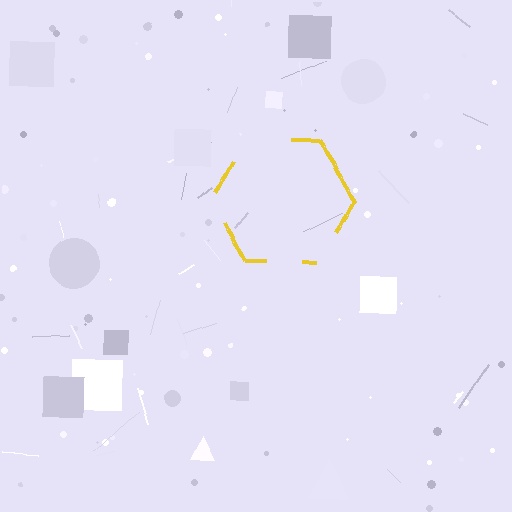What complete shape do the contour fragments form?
The contour fragments form a hexagon.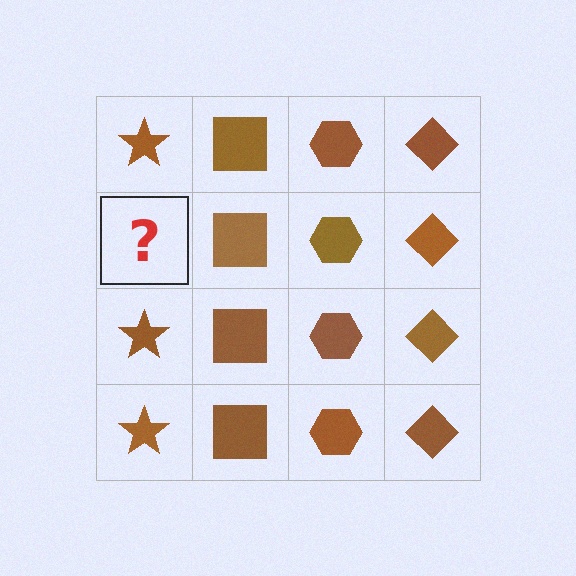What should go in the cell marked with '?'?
The missing cell should contain a brown star.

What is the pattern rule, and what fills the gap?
The rule is that each column has a consistent shape. The gap should be filled with a brown star.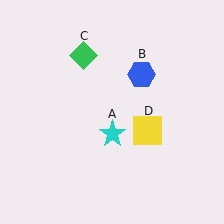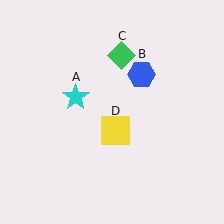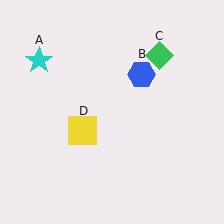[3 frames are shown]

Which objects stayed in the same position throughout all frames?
Blue hexagon (object B) remained stationary.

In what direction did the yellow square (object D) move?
The yellow square (object D) moved left.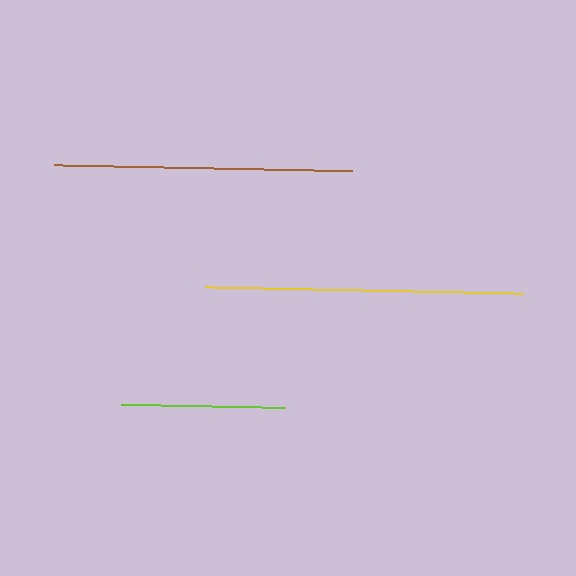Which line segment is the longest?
The yellow line is the longest at approximately 318 pixels.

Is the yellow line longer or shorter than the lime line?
The yellow line is longer than the lime line.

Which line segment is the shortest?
The lime line is the shortest at approximately 164 pixels.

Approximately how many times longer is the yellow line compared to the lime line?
The yellow line is approximately 1.9 times the length of the lime line.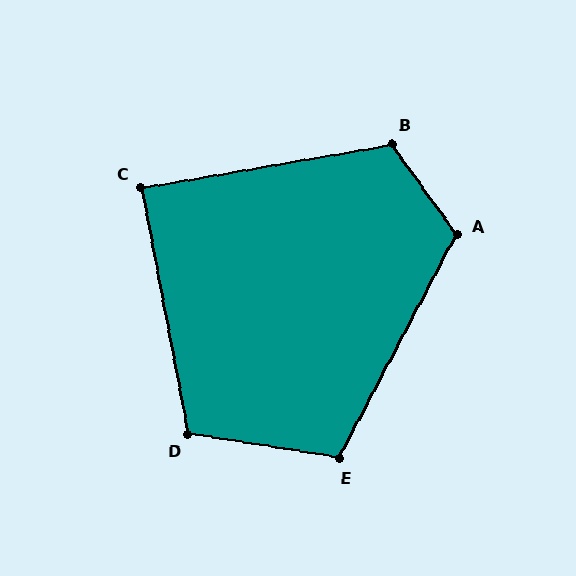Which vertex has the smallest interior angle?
C, at approximately 89 degrees.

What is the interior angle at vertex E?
Approximately 109 degrees (obtuse).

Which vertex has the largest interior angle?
A, at approximately 116 degrees.